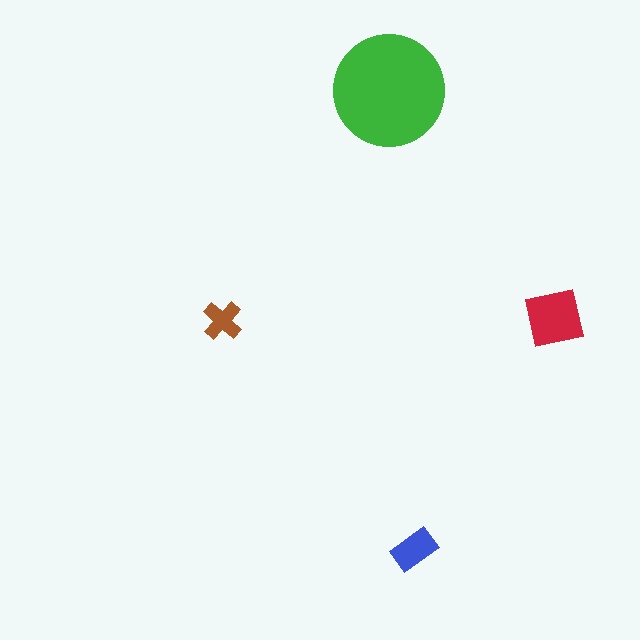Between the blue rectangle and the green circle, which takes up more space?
The green circle.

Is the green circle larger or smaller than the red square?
Larger.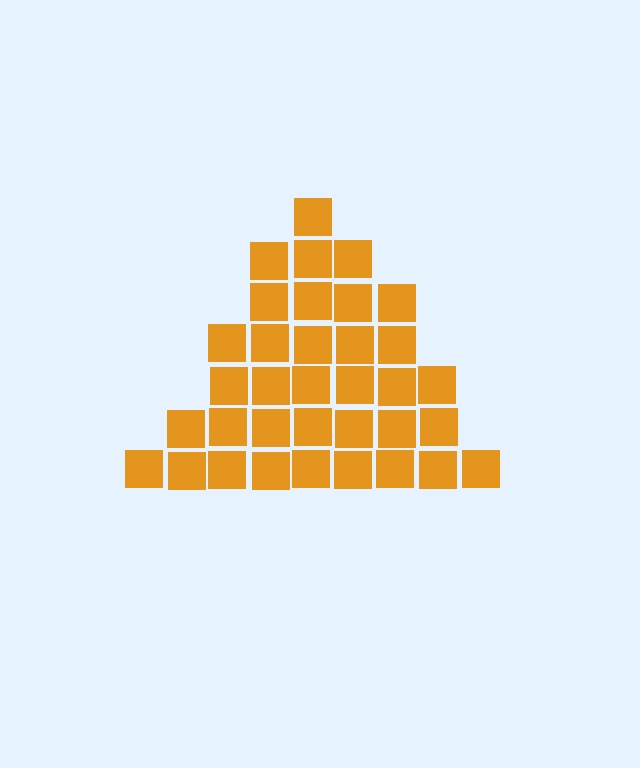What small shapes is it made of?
It is made of small squares.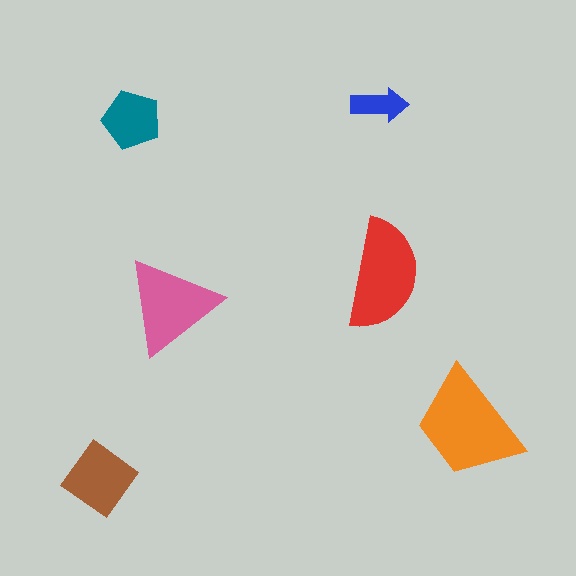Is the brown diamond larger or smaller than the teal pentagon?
Larger.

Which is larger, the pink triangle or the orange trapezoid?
The orange trapezoid.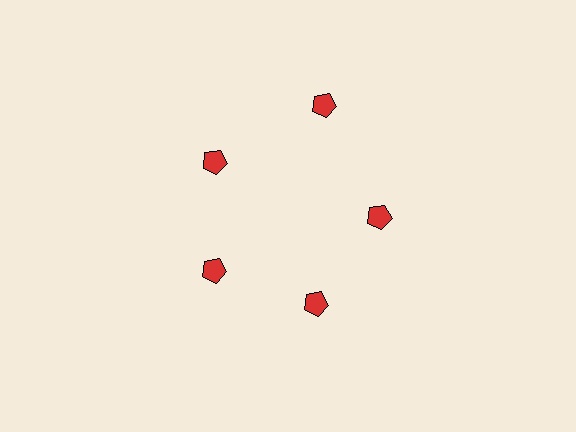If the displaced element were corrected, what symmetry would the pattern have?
It would have 5-fold rotational symmetry — the pattern would map onto itself every 72 degrees.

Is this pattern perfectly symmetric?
No. The 5 red pentagons are arranged in a ring, but one element near the 1 o'clock position is pushed outward from the center, breaking the 5-fold rotational symmetry.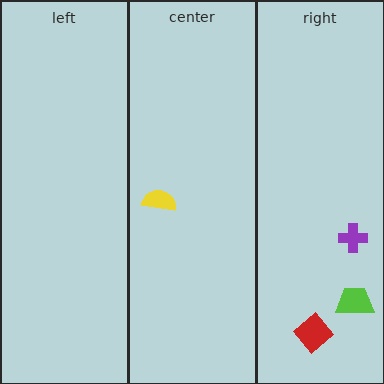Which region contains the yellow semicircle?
The center region.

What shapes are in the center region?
The yellow semicircle.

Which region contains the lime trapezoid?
The right region.